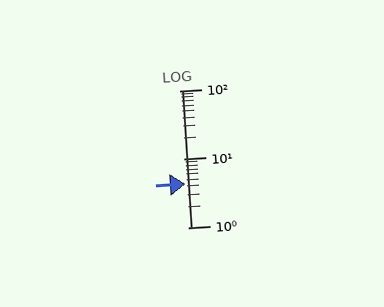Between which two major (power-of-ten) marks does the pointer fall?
The pointer is between 1 and 10.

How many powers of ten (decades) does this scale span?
The scale spans 2 decades, from 1 to 100.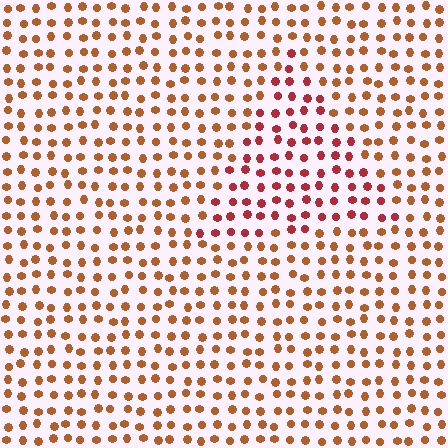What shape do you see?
I see a triangle.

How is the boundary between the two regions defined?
The boundary is defined purely by a slight shift in hue (about 30 degrees). Spacing, size, and orientation are identical on both sides.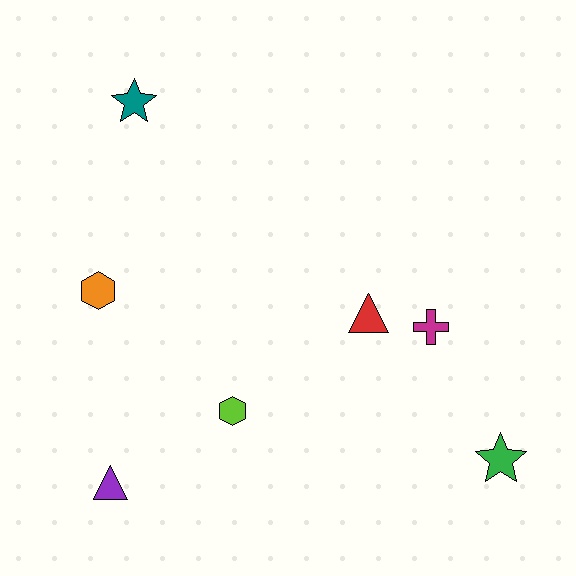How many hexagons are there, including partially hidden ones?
There are 2 hexagons.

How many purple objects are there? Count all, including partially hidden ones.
There is 1 purple object.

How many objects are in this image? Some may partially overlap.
There are 7 objects.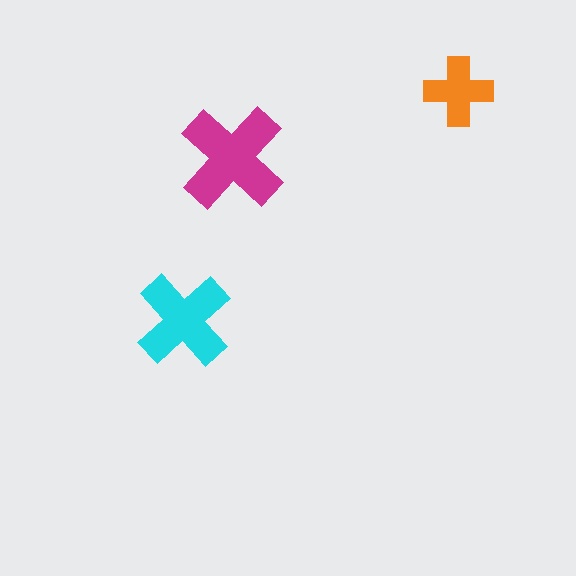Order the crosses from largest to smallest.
the magenta one, the cyan one, the orange one.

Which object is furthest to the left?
The cyan cross is leftmost.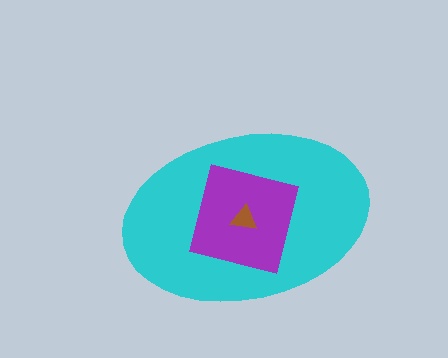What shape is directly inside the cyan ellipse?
The purple square.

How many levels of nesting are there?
3.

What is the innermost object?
The brown triangle.